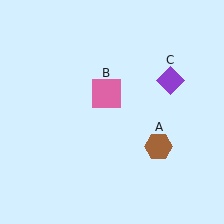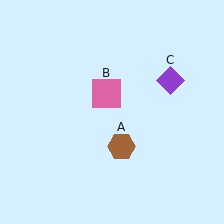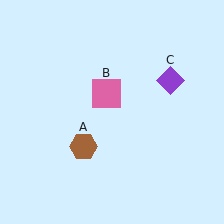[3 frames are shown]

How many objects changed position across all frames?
1 object changed position: brown hexagon (object A).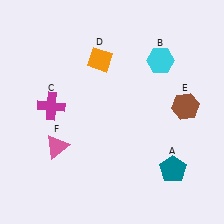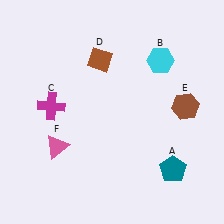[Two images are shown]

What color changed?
The diamond (D) changed from orange in Image 1 to brown in Image 2.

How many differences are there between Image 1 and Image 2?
There is 1 difference between the two images.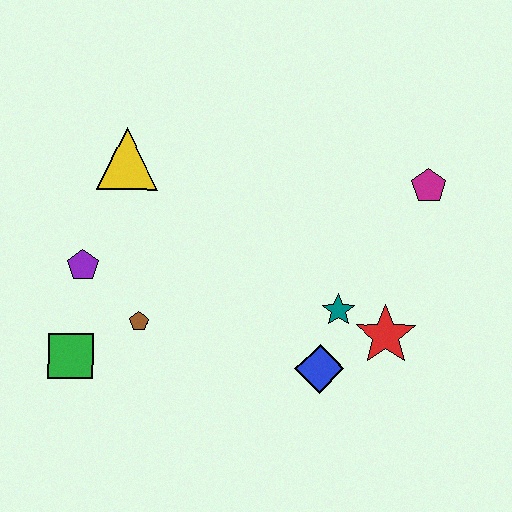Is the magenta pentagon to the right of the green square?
Yes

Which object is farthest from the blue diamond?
The yellow triangle is farthest from the blue diamond.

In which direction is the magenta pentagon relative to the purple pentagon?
The magenta pentagon is to the right of the purple pentagon.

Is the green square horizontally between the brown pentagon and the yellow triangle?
No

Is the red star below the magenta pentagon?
Yes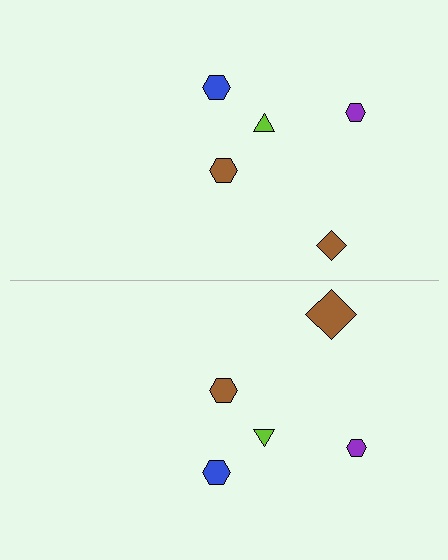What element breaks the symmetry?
The brown diamond on the bottom side has a different size than its mirror counterpart.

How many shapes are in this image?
There are 10 shapes in this image.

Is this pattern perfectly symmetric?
No, the pattern is not perfectly symmetric. The brown diamond on the bottom side has a different size than its mirror counterpart.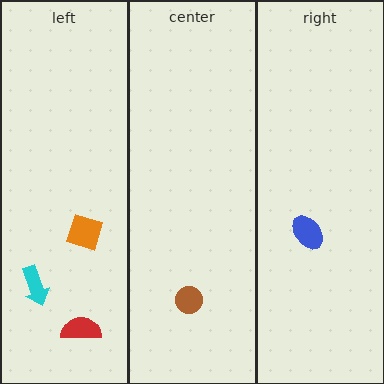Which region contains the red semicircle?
The left region.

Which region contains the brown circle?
The center region.